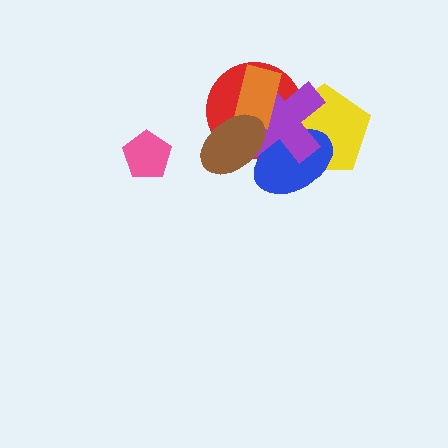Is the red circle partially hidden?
Yes, it is partially covered by another shape.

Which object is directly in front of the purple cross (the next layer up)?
The orange rectangle is directly in front of the purple cross.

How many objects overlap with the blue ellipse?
4 objects overlap with the blue ellipse.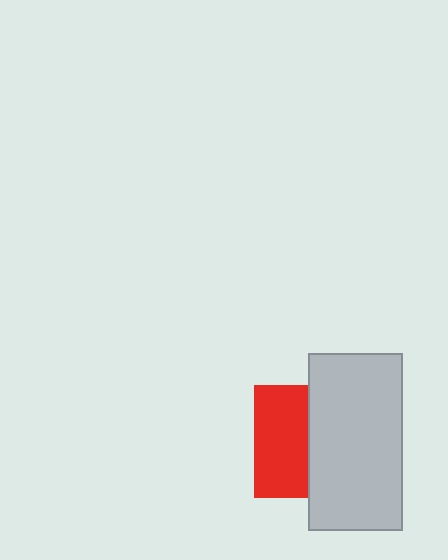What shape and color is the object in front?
The object in front is a light gray rectangle.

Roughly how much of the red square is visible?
About half of it is visible (roughly 47%).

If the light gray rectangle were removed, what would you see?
You would see the complete red square.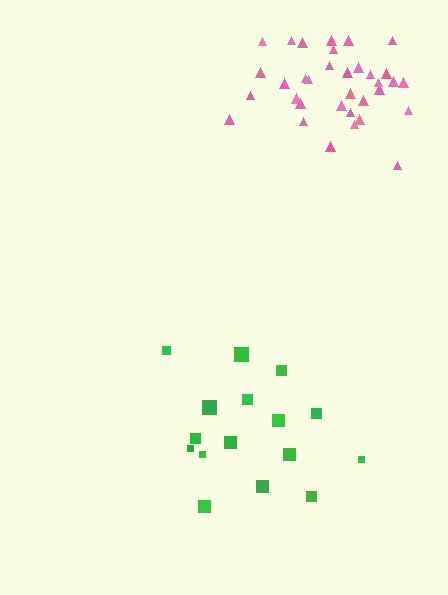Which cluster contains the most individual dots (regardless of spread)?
Pink (34).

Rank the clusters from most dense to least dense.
pink, green.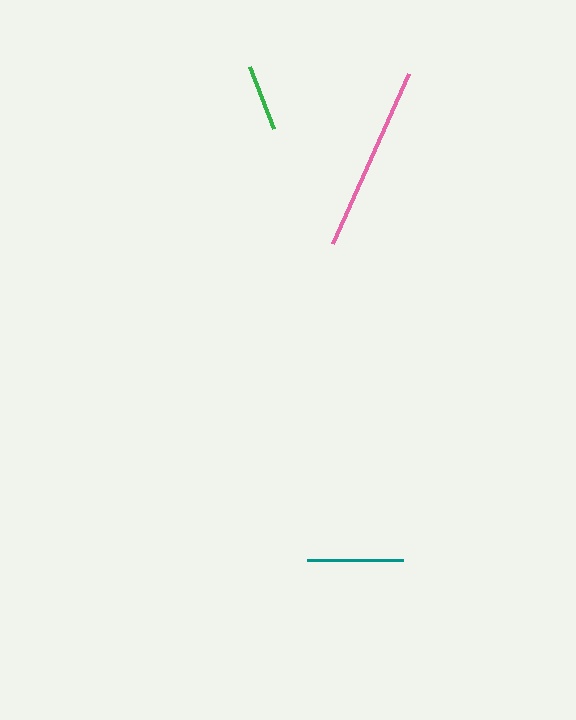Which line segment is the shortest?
The green line is the shortest at approximately 67 pixels.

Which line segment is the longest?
The pink line is the longest at approximately 186 pixels.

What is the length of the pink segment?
The pink segment is approximately 186 pixels long.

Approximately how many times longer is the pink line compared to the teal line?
The pink line is approximately 1.9 times the length of the teal line.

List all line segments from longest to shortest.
From longest to shortest: pink, teal, green.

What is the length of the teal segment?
The teal segment is approximately 96 pixels long.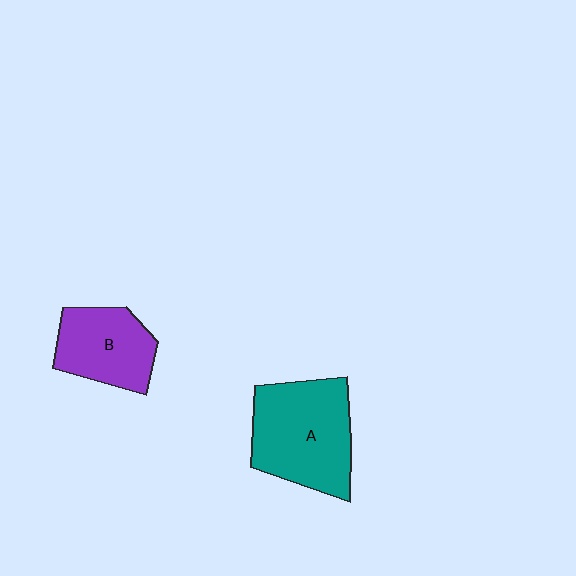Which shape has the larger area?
Shape A (teal).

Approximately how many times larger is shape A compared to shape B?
Approximately 1.5 times.